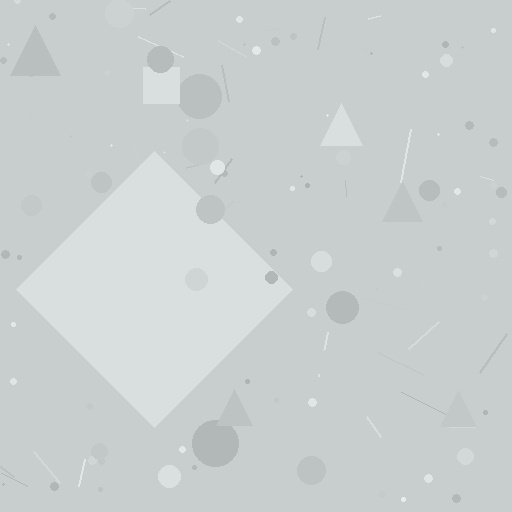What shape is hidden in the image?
A diamond is hidden in the image.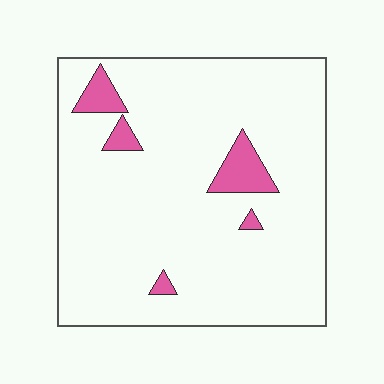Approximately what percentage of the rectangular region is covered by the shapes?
Approximately 5%.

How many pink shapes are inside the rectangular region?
5.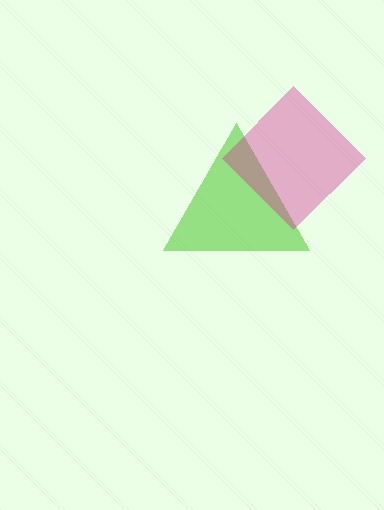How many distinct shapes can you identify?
There are 2 distinct shapes: a lime triangle, a magenta diamond.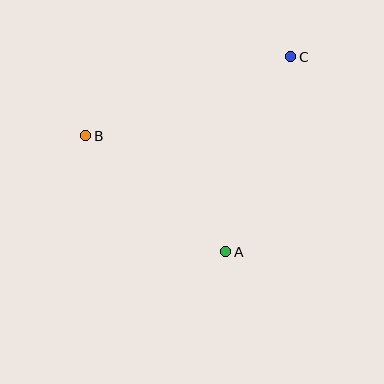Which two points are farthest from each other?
Points B and C are farthest from each other.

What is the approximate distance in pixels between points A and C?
The distance between A and C is approximately 206 pixels.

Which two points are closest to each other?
Points A and B are closest to each other.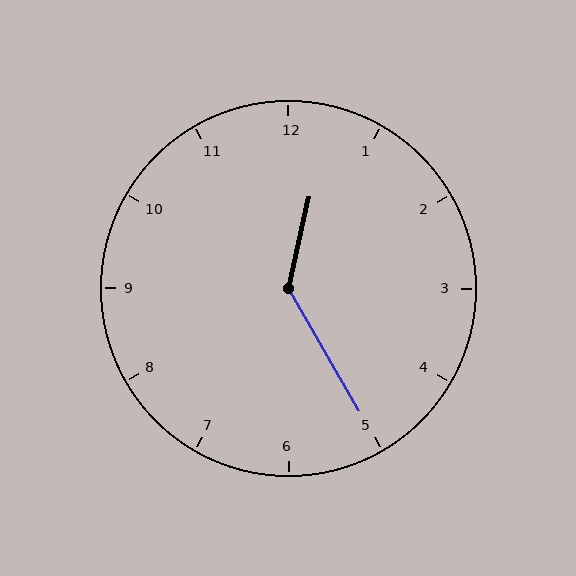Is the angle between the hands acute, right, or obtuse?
It is obtuse.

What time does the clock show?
12:25.